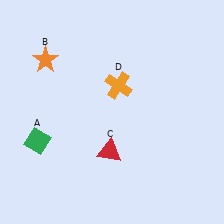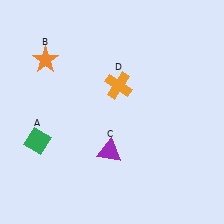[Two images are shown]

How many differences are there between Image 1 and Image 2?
There is 1 difference between the two images.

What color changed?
The triangle (C) changed from red in Image 1 to purple in Image 2.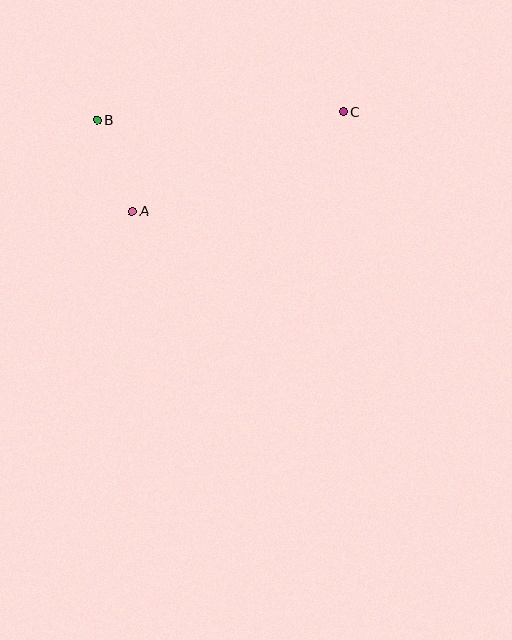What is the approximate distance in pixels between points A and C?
The distance between A and C is approximately 233 pixels.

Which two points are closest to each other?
Points A and B are closest to each other.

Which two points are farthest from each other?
Points B and C are farthest from each other.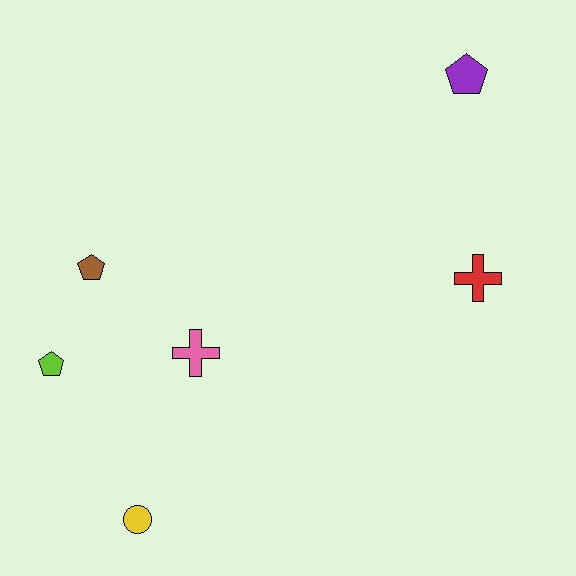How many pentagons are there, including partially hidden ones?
There are 3 pentagons.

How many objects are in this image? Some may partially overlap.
There are 6 objects.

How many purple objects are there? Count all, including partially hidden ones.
There is 1 purple object.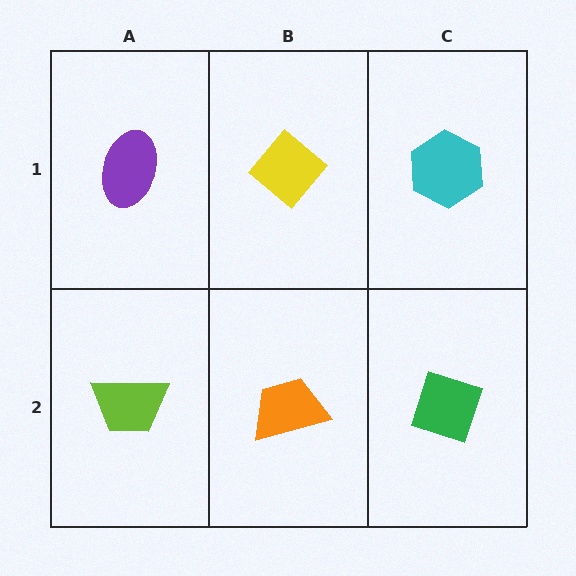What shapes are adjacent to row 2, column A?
A purple ellipse (row 1, column A), an orange trapezoid (row 2, column B).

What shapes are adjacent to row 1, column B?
An orange trapezoid (row 2, column B), a purple ellipse (row 1, column A), a cyan hexagon (row 1, column C).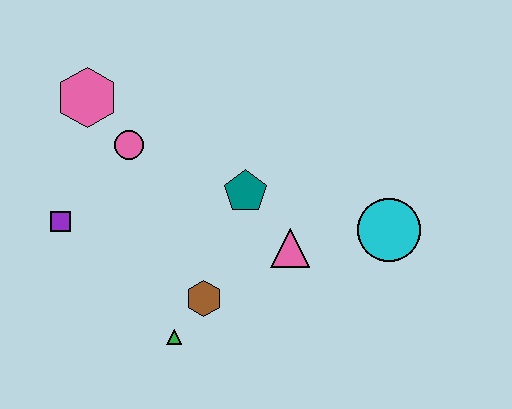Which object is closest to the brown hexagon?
The green triangle is closest to the brown hexagon.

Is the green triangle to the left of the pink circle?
No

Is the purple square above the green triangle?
Yes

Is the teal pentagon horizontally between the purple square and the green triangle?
No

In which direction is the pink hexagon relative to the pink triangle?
The pink hexagon is to the left of the pink triangle.